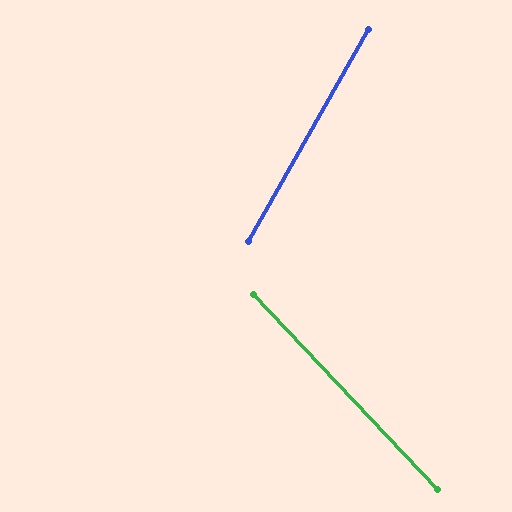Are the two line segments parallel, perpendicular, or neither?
Neither parallel nor perpendicular — they differ by about 73°.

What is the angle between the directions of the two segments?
Approximately 73 degrees.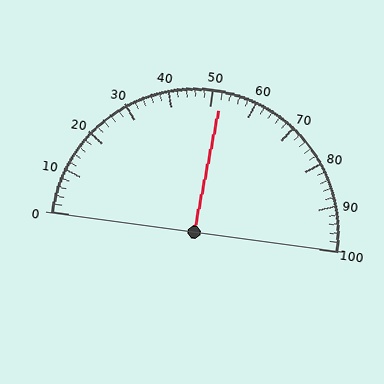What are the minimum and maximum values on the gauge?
The gauge ranges from 0 to 100.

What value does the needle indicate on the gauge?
The needle indicates approximately 52.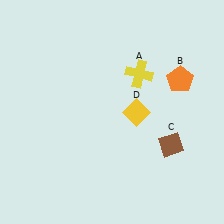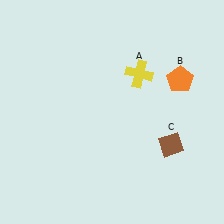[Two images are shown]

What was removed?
The yellow diamond (D) was removed in Image 2.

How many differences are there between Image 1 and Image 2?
There is 1 difference between the two images.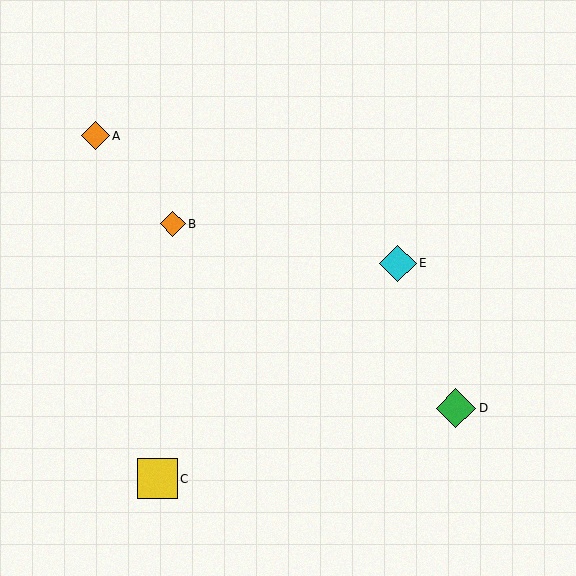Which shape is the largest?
The yellow square (labeled C) is the largest.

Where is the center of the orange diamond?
The center of the orange diamond is at (173, 224).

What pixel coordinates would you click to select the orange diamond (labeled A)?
Click at (95, 136) to select the orange diamond A.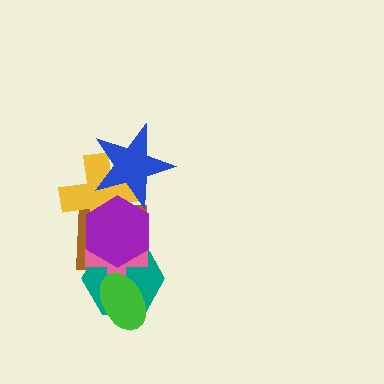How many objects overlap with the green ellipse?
3 objects overlap with the green ellipse.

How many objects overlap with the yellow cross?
4 objects overlap with the yellow cross.